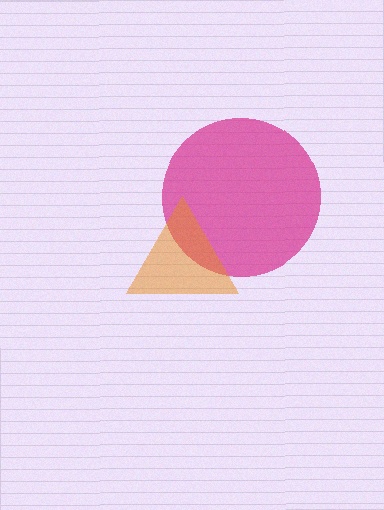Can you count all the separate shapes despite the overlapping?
Yes, there are 2 separate shapes.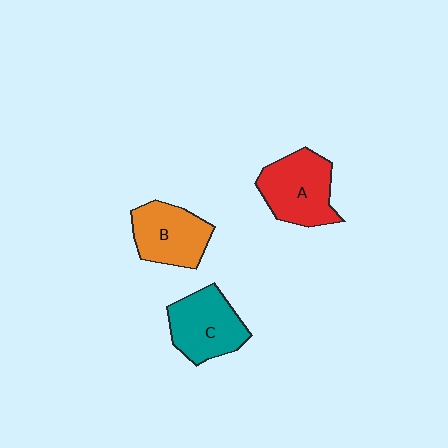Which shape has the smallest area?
Shape B (orange).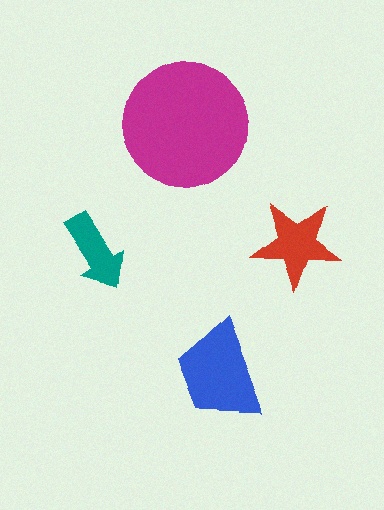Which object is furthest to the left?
The teal arrow is leftmost.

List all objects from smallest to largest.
The teal arrow, the red star, the blue trapezoid, the magenta circle.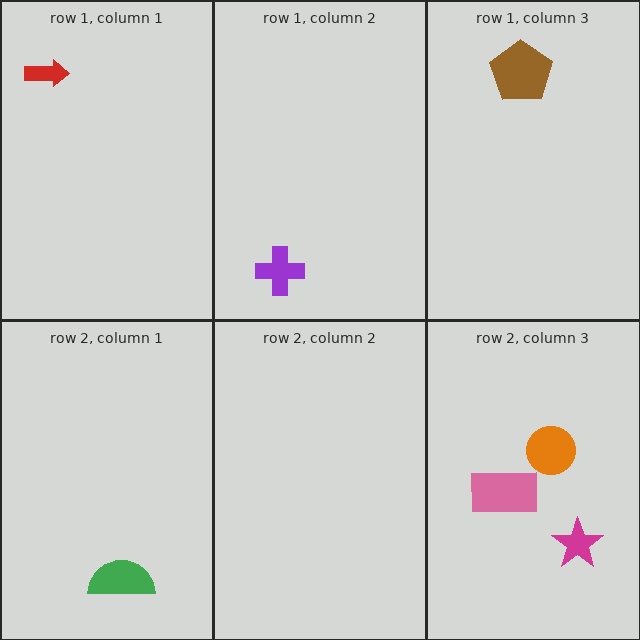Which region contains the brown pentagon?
The row 1, column 3 region.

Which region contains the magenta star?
The row 2, column 3 region.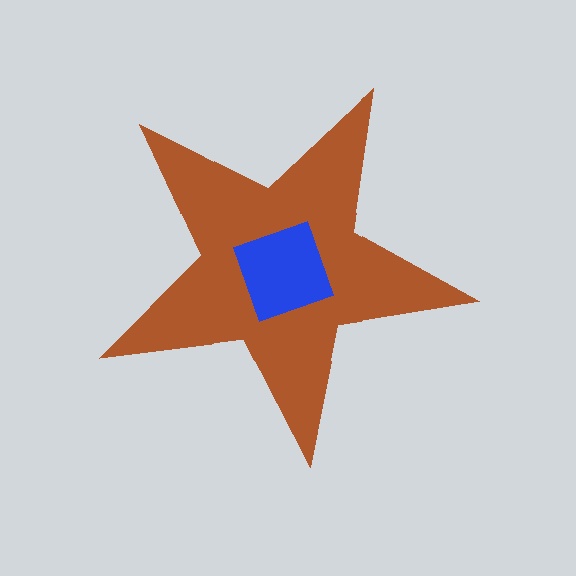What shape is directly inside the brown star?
The blue square.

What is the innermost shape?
The blue square.